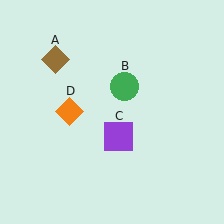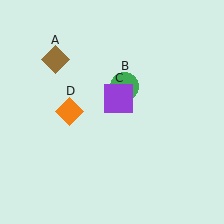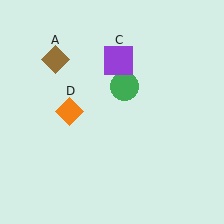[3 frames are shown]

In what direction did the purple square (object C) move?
The purple square (object C) moved up.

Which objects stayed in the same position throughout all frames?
Brown diamond (object A) and green circle (object B) and orange diamond (object D) remained stationary.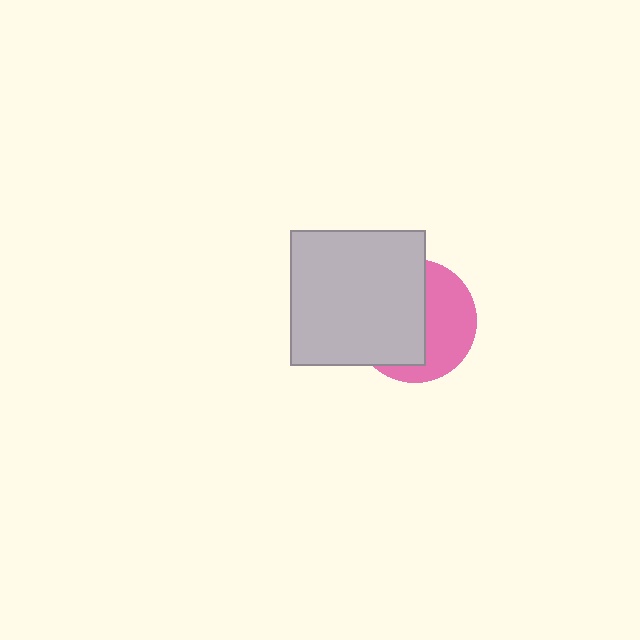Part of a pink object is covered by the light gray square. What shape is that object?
It is a circle.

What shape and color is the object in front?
The object in front is a light gray square.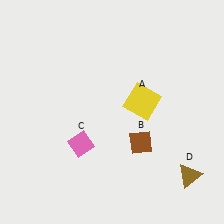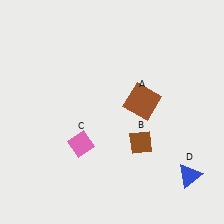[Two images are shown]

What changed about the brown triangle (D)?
In Image 1, D is brown. In Image 2, it changed to blue.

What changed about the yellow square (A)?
In Image 1, A is yellow. In Image 2, it changed to brown.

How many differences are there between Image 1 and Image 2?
There are 2 differences between the two images.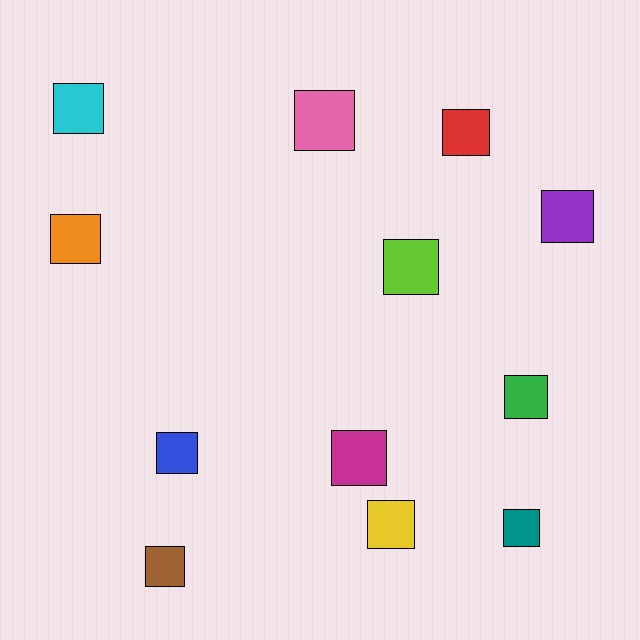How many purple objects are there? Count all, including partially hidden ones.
There is 1 purple object.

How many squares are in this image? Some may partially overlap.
There are 12 squares.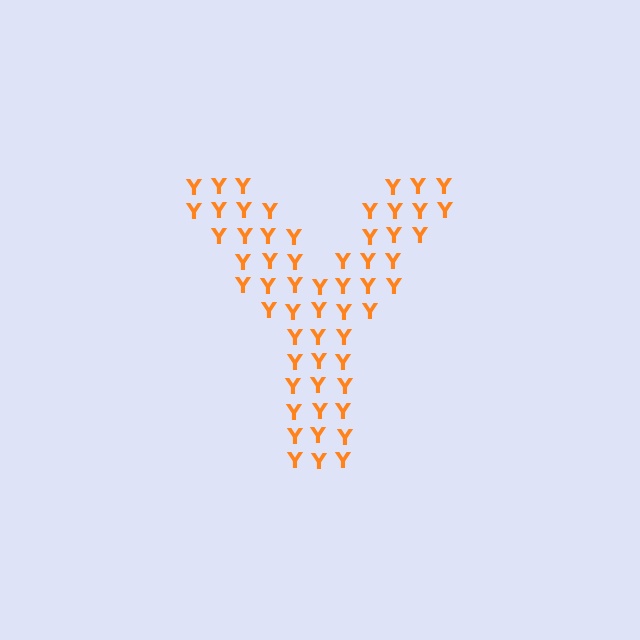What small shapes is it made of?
It is made of small letter Y's.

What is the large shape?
The large shape is the letter Y.